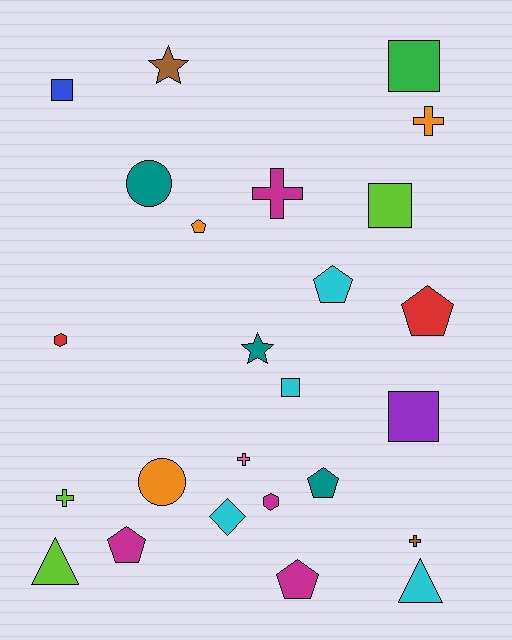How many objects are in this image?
There are 25 objects.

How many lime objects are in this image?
There are 3 lime objects.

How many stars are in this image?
There are 2 stars.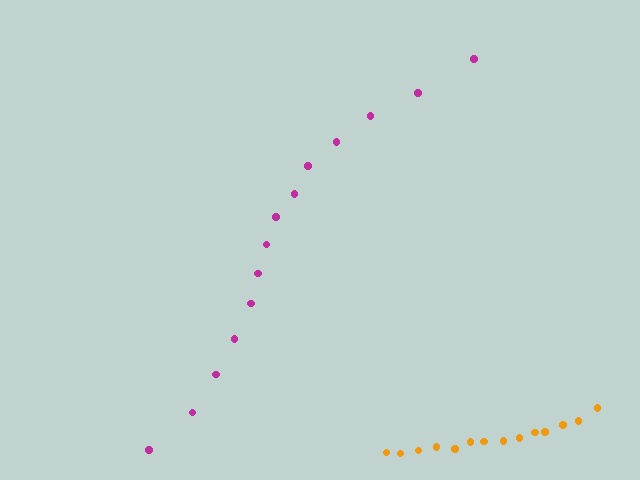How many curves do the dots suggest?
There are 2 distinct paths.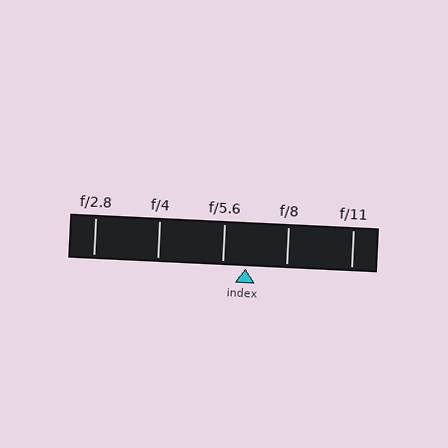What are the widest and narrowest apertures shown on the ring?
The widest aperture shown is f/2.8 and the narrowest is f/11.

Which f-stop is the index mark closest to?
The index mark is closest to f/5.6.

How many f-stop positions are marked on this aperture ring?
There are 5 f-stop positions marked.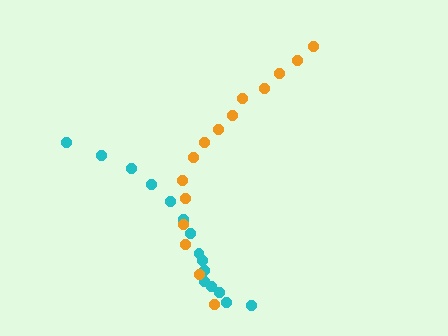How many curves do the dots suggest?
There are 2 distinct paths.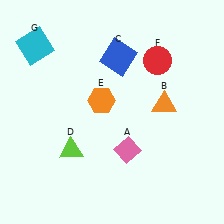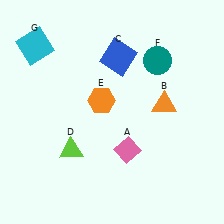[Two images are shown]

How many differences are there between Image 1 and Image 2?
There is 1 difference between the two images.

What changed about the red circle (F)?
In Image 1, F is red. In Image 2, it changed to teal.